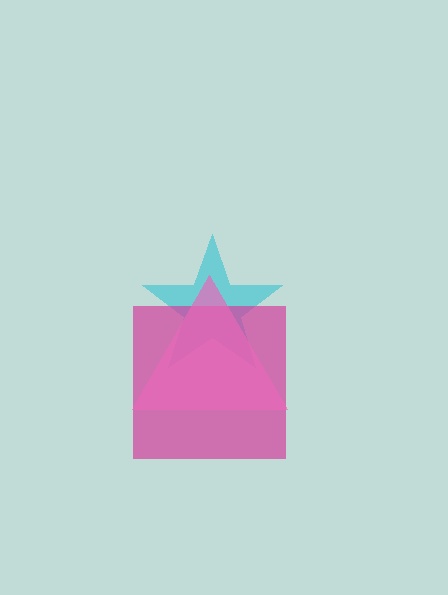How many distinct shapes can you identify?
There are 3 distinct shapes: a cyan star, a magenta square, a pink triangle.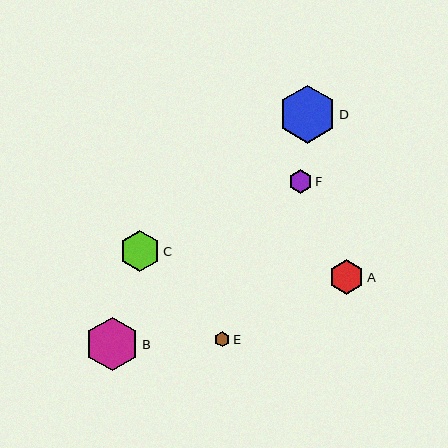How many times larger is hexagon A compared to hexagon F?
Hexagon A is approximately 1.5 times the size of hexagon F.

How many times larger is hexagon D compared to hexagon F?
Hexagon D is approximately 2.5 times the size of hexagon F.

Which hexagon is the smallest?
Hexagon E is the smallest with a size of approximately 15 pixels.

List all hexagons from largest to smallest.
From largest to smallest: D, B, C, A, F, E.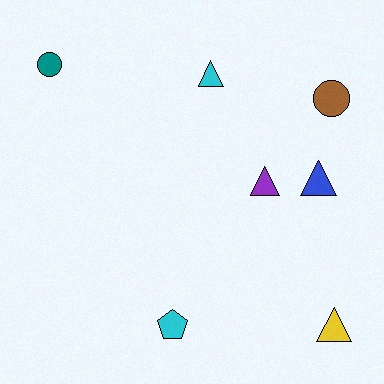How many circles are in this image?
There are 2 circles.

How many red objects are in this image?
There are no red objects.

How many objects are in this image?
There are 7 objects.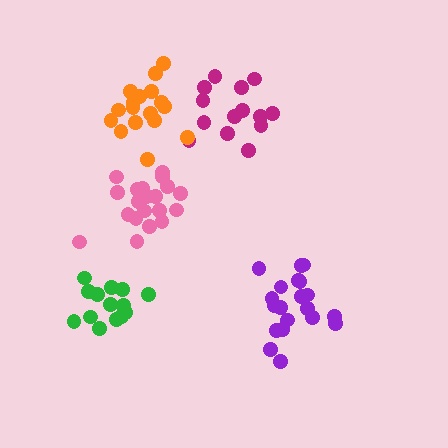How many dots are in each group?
Group 1: 20 dots, Group 2: 14 dots, Group 3: 20 dots, Group 4: 17 dots, Group 5: 14 dots (85 total).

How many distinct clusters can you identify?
There are 5 distinct clusters.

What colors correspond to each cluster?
The clusters are colored: pink, magenta, purple, orange, green.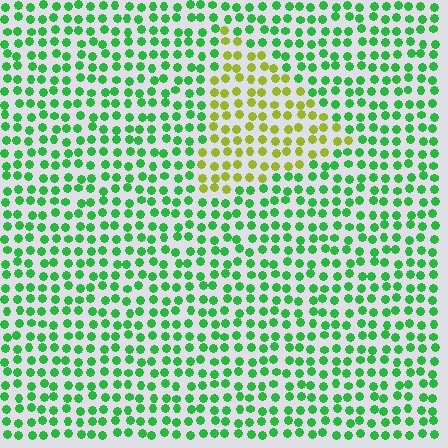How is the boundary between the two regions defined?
The boundary is defined purely by a slight shift in hue (about 55 degrees). Spacing, size, and orientation are identical on both sides.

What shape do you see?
I see a triangle.